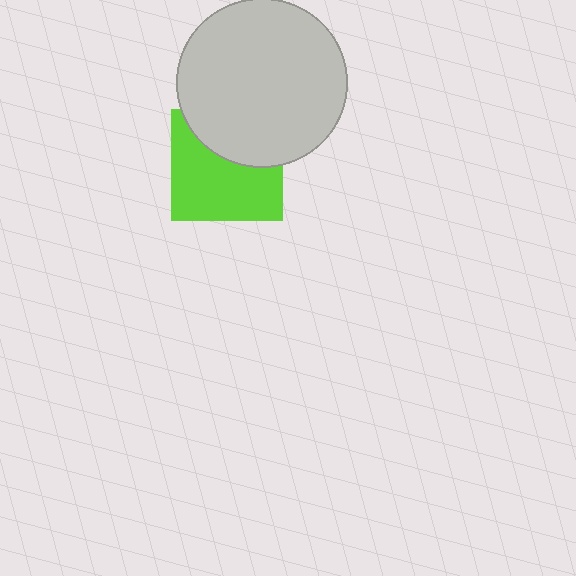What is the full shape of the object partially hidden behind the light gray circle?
The partially hidden object is a lime square.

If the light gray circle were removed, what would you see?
You would see the complete lime square.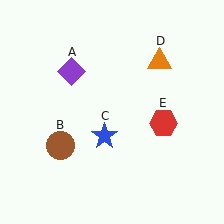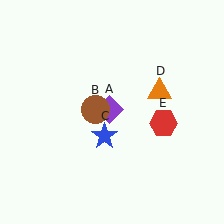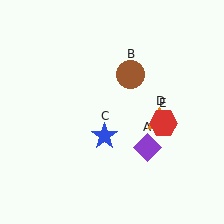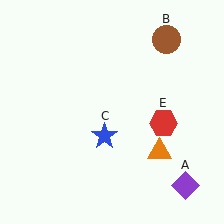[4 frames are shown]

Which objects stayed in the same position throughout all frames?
Blue star (object C) and red hexagon (object E) remained stationary.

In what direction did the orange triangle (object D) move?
The orange triangle (object D) moved down.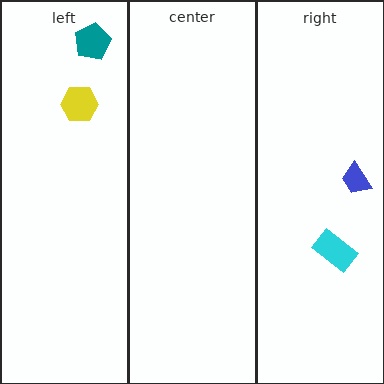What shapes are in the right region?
The blue trapezoid, the cyan rectangle.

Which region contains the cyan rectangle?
The right region.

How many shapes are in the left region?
2.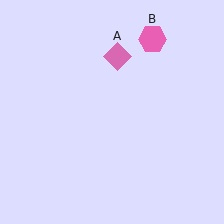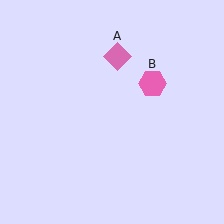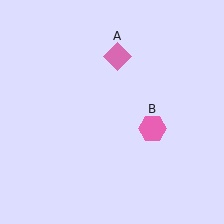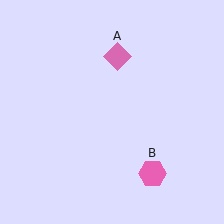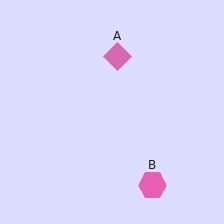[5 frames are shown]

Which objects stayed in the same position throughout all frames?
Pink diamond (object A) remained stationary.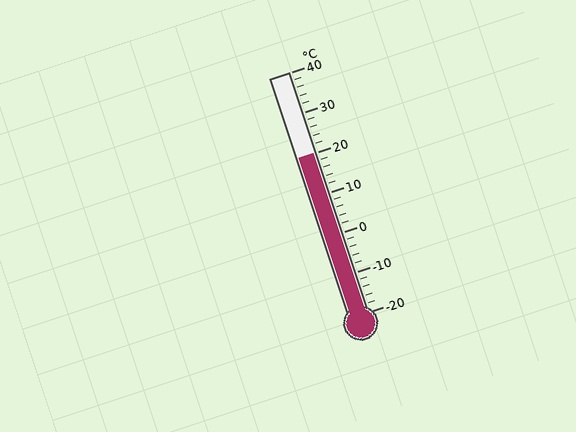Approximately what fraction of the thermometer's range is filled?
The thermometer is filled to approximately 65% of its range.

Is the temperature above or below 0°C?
The temperature is above 0°C.